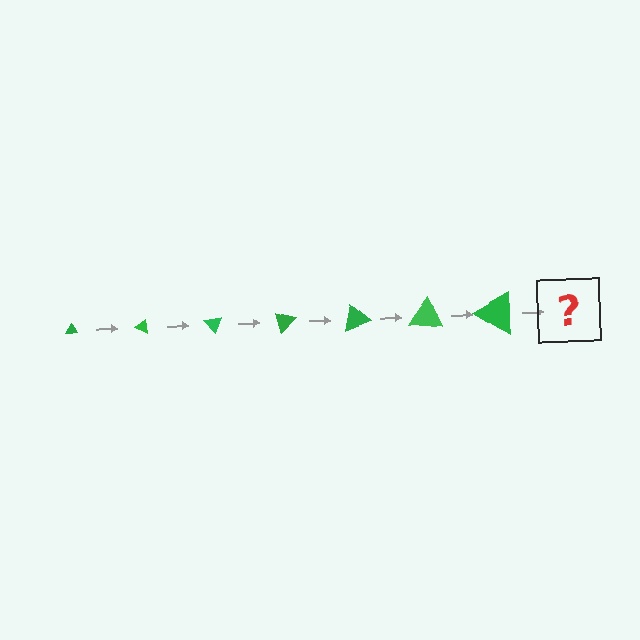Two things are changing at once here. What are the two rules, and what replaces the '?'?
The two rules are that the triangle grows larger each step and it rotates 25 degrees each step. The '?' should be a triangle, larger than the previous one and rotated 175 degrees from the start.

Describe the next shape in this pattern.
It should be a triangle, larger than the previous one and rotated 175 degrees from the start.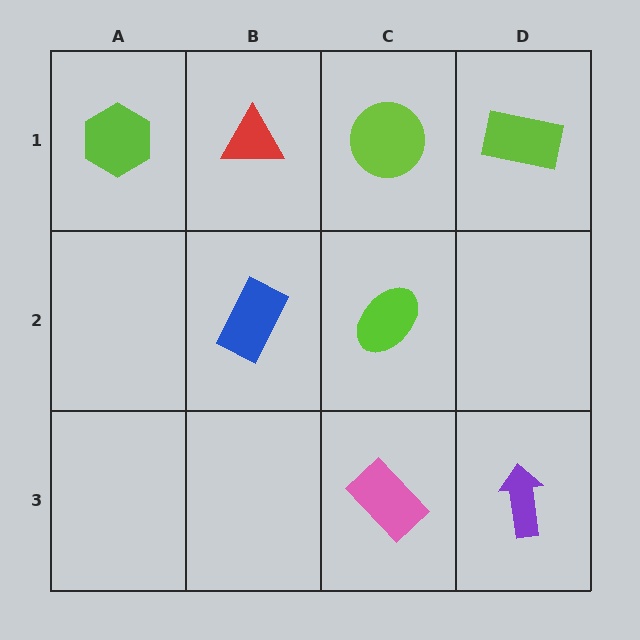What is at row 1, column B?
A red triangle.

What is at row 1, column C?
A lime circle.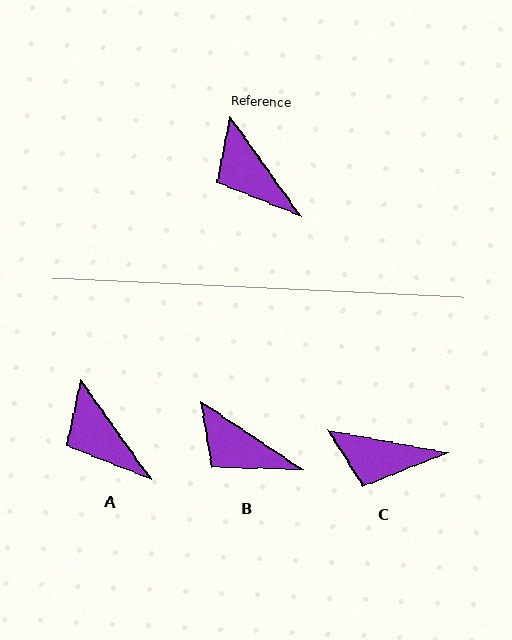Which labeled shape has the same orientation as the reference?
A.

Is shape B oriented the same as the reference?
No, it is off by about 21 degrees.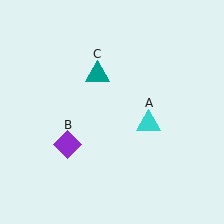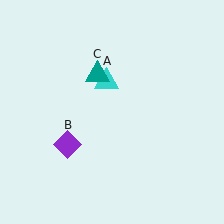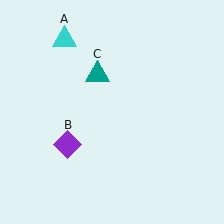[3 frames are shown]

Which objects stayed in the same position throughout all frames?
Purple diamond (object B) and teal triangle (object C) remained stationary.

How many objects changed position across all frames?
1 object changed position: cyan triangle (object A).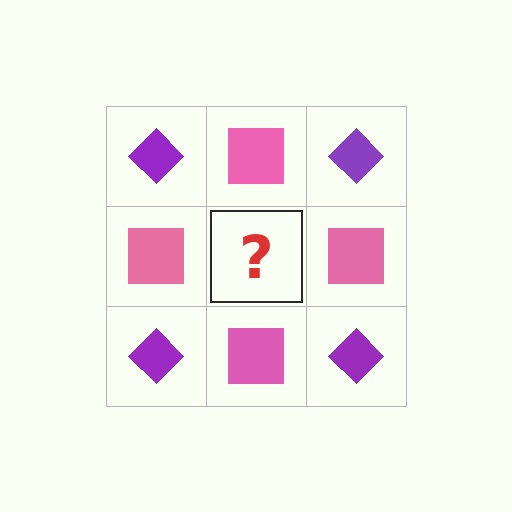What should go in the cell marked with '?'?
The missing cell should contain a purple diamond.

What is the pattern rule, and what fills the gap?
The rule is that it alternates purple diamond and pink square in a checkerboard pattern. The gap should be filled with a purple diamond.